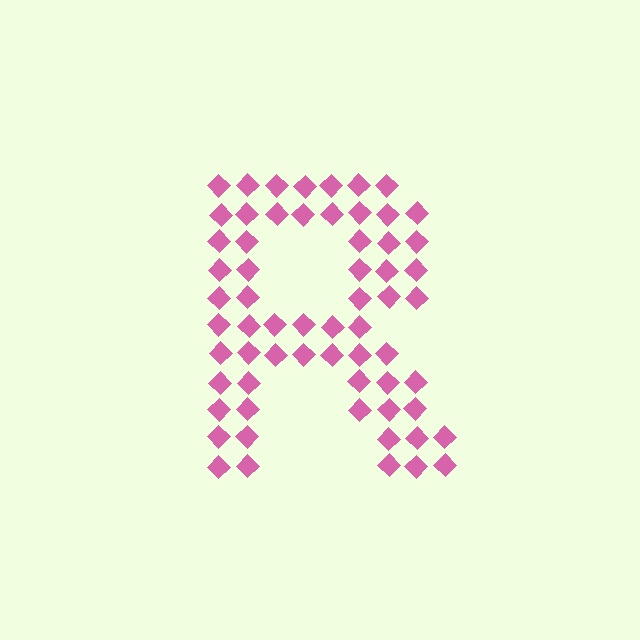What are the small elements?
The small elements are diamonds.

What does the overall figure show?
The overall figure shows the letter R.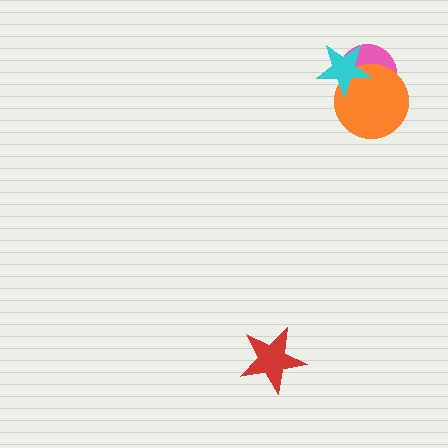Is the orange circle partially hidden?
Yes, it is partially covered by another shape.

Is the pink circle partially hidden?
Yes, it is partially covered by another shape.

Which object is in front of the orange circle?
The cyan star is in front of the orange circle.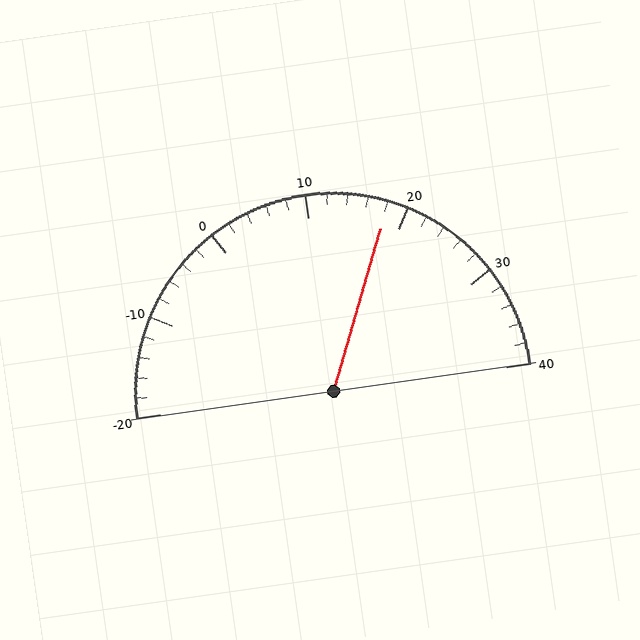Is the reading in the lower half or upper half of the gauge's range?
The reading is in the upper half of the range (-20 to 40).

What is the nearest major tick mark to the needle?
The nearest major tick mark is 20.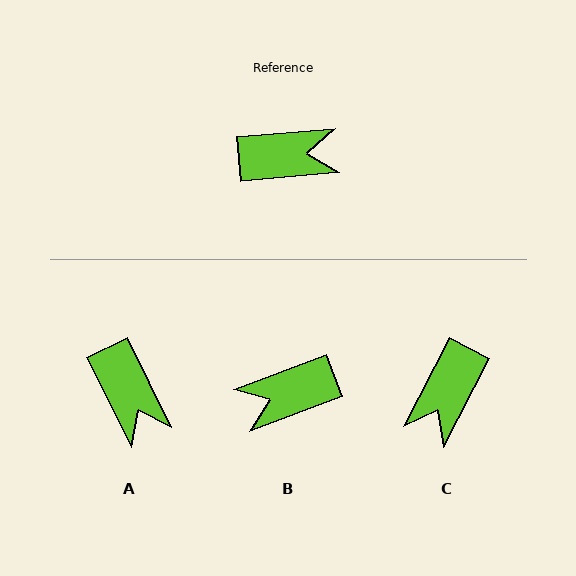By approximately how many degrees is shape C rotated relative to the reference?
Approximately 123 degrees clockwise.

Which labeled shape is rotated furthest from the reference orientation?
B, about 164 degrees away.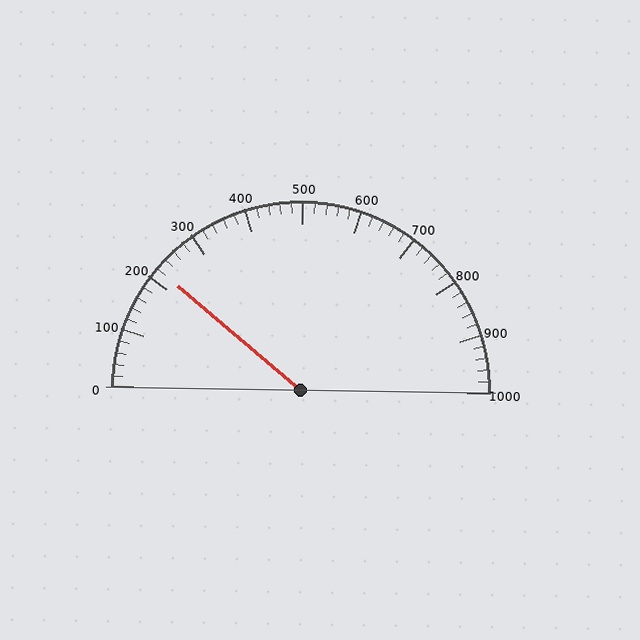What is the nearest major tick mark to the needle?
The nearest major tick mark is 200.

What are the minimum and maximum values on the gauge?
The gauge ranges from 0 to 1000.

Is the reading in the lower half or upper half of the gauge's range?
The reading is in the lower half of the range (0 to 1000).